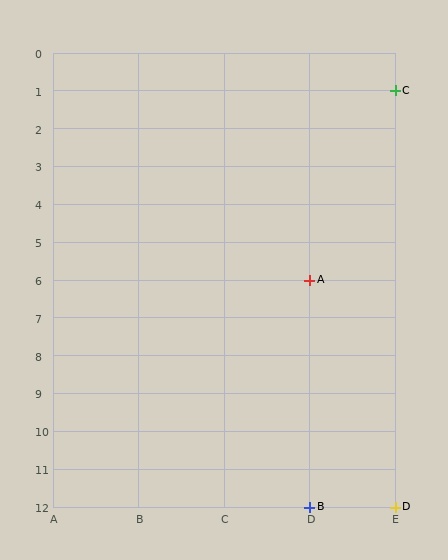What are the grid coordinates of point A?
Point A is at grid coordinates (D, 6).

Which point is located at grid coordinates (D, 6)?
Point A is at (D, 6).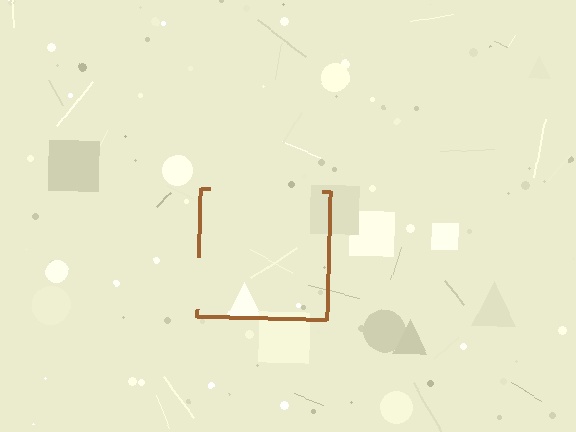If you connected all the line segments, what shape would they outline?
They would outline a square.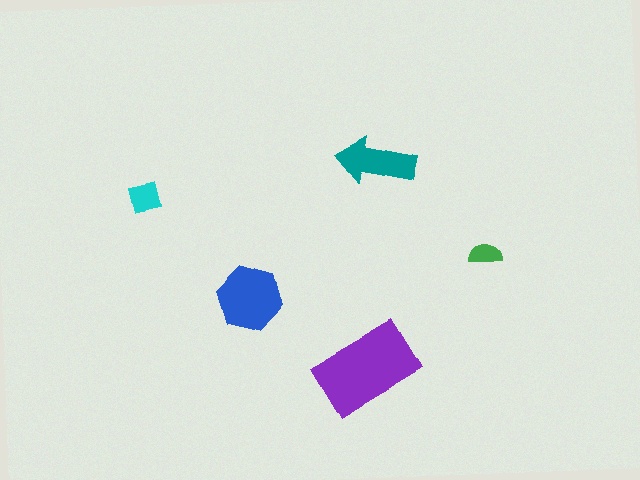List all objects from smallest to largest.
The green semicircle, the cyan square, the teal arrow, the blue hexagon, the purple rectangle.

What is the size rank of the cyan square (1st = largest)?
4th.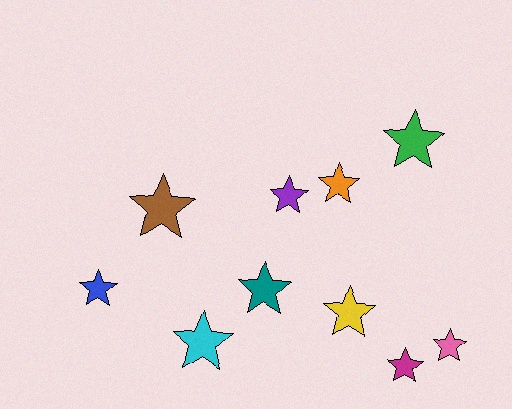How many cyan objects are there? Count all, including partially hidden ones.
There is 1 cyan object.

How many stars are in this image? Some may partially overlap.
There are 10 stars.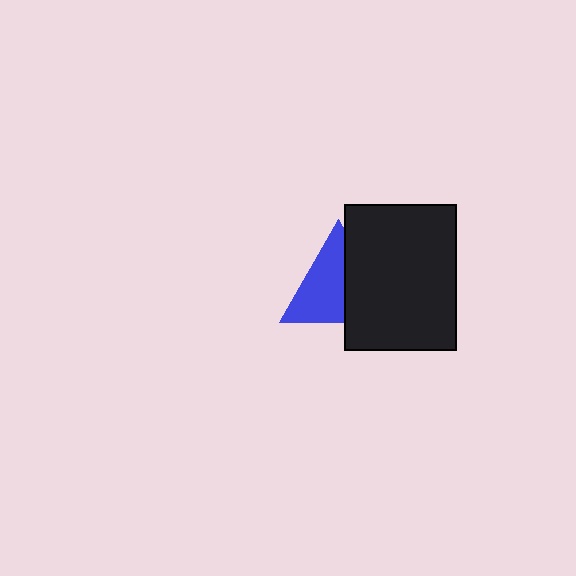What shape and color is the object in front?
The object in front is a black rectangle.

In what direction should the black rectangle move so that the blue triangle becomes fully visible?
The black rectangle should move right. That is the shortest direction to clear the overlap and leave the blue triangle fully visible.